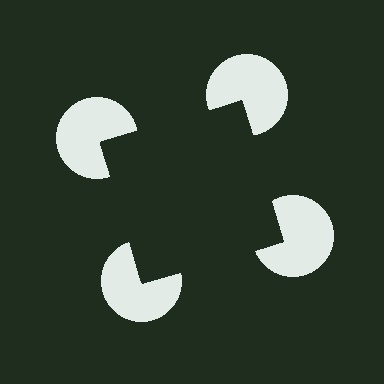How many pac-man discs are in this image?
There are 4 — one at each vertex of the illusory square.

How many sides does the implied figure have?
4 sides.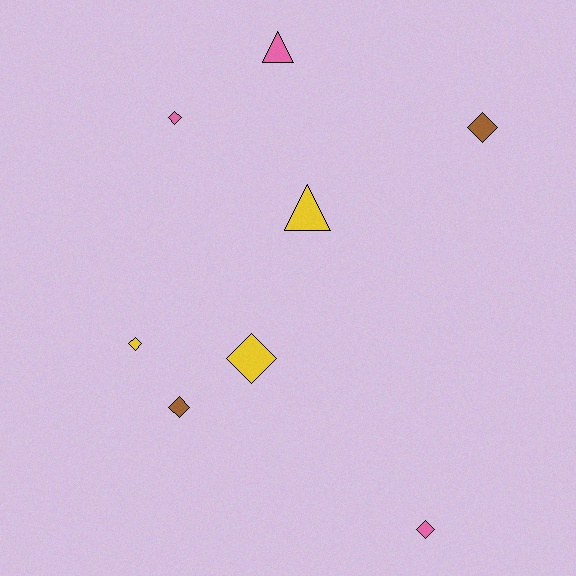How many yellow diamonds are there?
There are 2 yellow diamonds.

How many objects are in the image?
There are 8 objects.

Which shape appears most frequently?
Diamond, with 6 objects.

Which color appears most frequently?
Yellow, with 3 objects.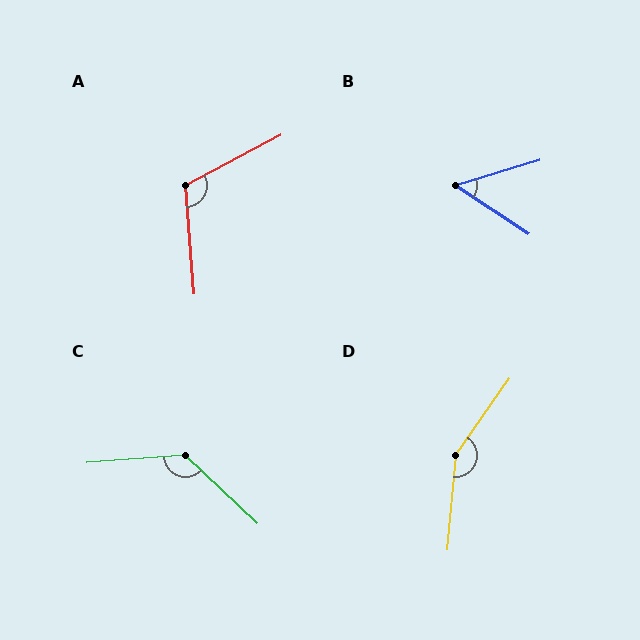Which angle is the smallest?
B, at approximately 50 degrees.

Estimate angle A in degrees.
Approximately 114 degrees.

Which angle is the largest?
D, at approximately 150 degrees.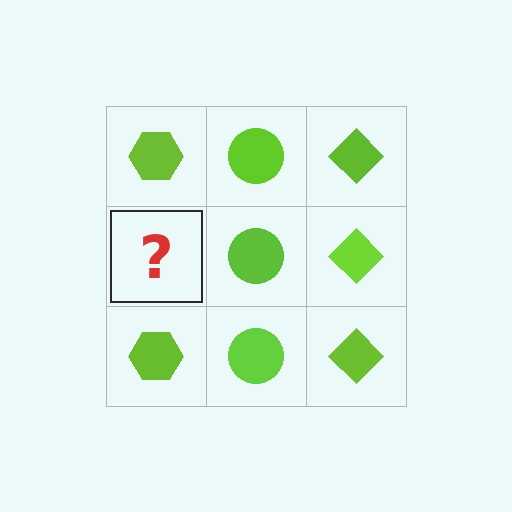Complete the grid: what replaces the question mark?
The question mark should be replaced with a lime hexagon.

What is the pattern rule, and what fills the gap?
The rule is that each column has a consistent shape. The gap should be filled with a lime hexagon.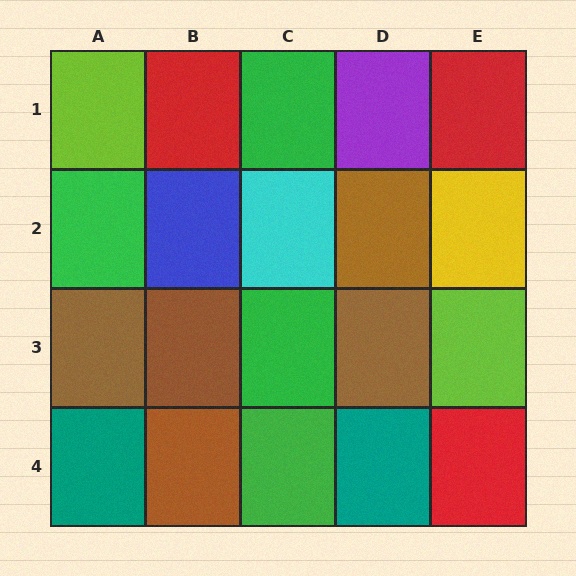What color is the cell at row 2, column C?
Cyan.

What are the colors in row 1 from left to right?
Lime, red, green, purple, red.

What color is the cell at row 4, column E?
Red.